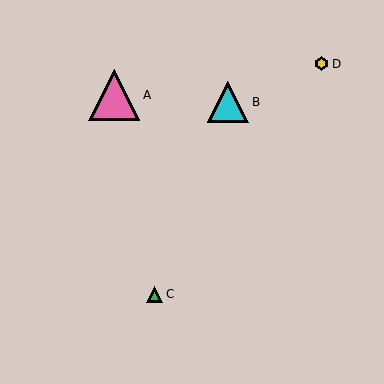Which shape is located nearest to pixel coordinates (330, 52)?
The yellow hexagon (labeled D) at (322, 64) is nearest to that location.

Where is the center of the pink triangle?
The center of the pink triangle is at (114, 95).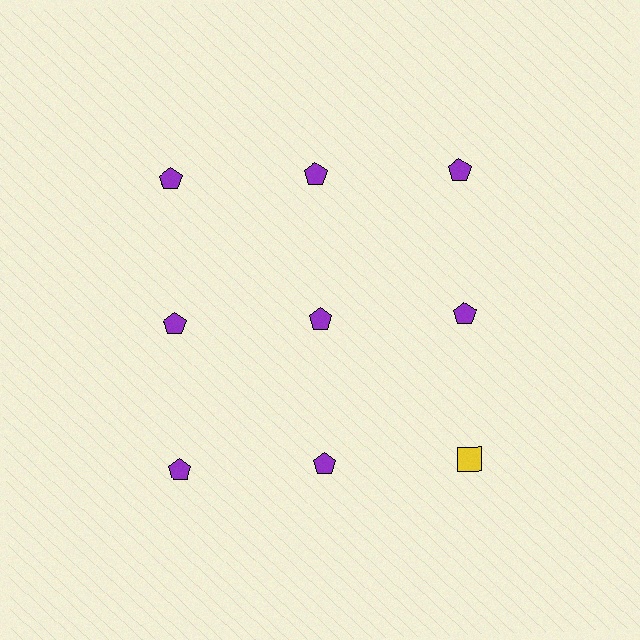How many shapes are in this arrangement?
There are 9 shapes arranged in a grid pattern.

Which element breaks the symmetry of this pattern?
The yellow square in the third row, center column breaks the symmetry. All other shapes are purple pentagons.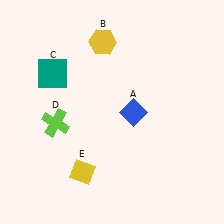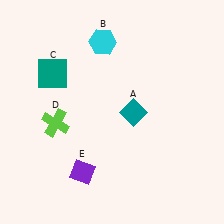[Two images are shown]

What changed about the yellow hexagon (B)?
In Image 1, B is yellow. In Image 2, it changed to cyan.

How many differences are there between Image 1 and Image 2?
There are 3 differences between the two images.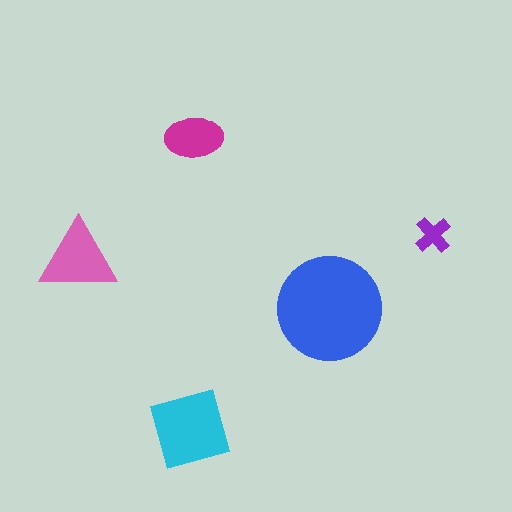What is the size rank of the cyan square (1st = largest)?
2nd.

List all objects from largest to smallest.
The blue circle, the cyan square, the pink triangle, the magenta ellipse, the purple cross.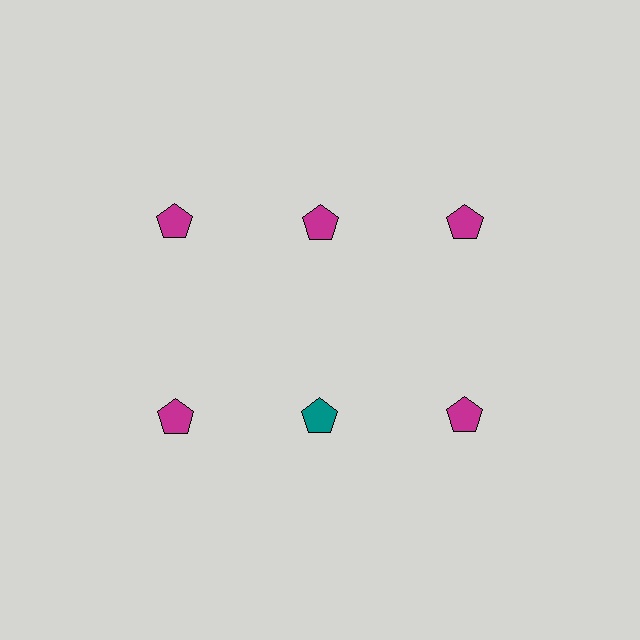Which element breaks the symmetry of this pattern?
The teal pentagon in the second row, second from left column breaks the symmetry. All other shapes are magenta pentagons.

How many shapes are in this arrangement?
There are 6 shapes arranged in a grid pattern.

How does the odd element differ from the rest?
It has a different color: teal instead of magenta.